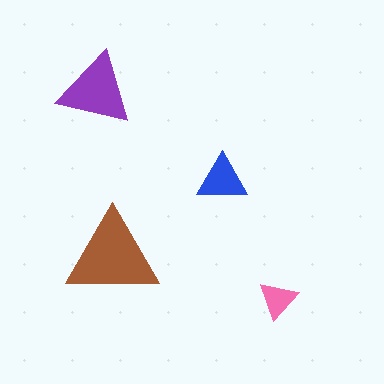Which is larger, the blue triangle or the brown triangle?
The brown one.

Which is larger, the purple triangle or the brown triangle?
The brown one.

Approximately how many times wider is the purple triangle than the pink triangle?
About 2 times wider.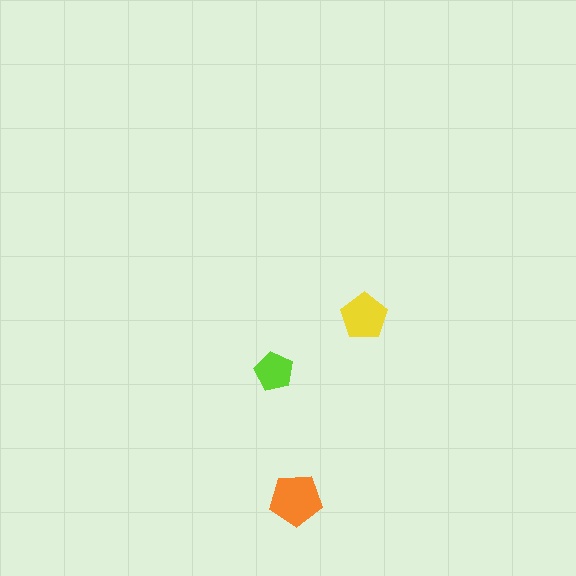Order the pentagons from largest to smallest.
the orange one, the yellow one, the lime one.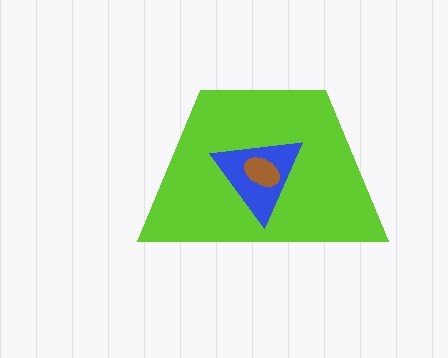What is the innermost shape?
The brown ellipse.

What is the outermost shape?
The lime trapezoid.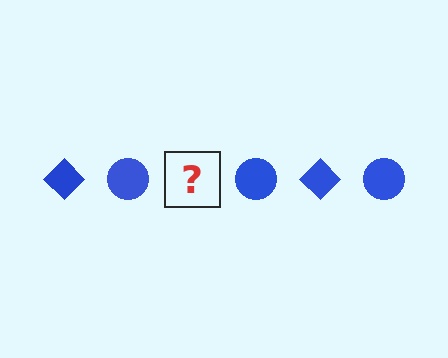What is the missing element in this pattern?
The missing element is a blue diamond.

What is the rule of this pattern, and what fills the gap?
The rule is that the pattern cycles through diamond, circle shapes in blue. The gap should be filled with a blue diamond.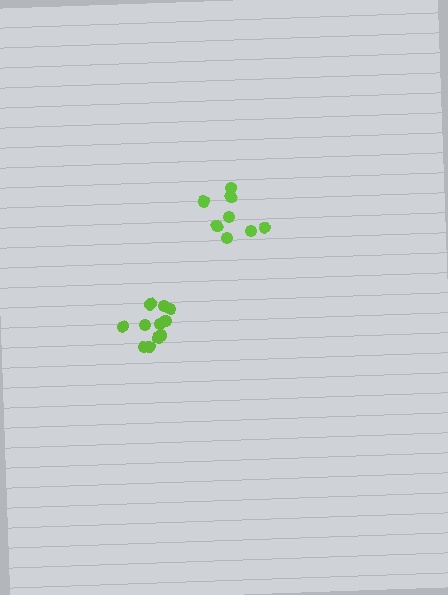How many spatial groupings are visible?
There are 2 spatial groupings.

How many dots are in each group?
Group 1: 11 dots, Group 2: 8 dots (19 total).